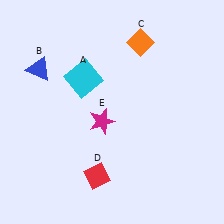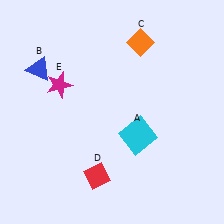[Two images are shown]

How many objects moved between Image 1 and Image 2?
2 objects moved between the two images.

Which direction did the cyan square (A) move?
The cyan square (A) moved down.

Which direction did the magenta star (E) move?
The magenta star (E) moved left.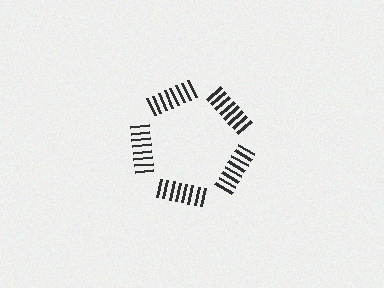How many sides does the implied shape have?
5 sides — the line-ends trace a pentagon.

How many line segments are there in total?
40 — 8 along each of the 5 edges.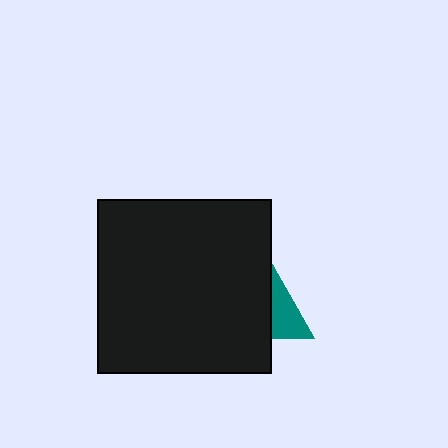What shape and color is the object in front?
The object in front is a black square.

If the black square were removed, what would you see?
You would see the complete teal triangle.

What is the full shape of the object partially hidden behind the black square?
The partially hidden object is a teal triangle.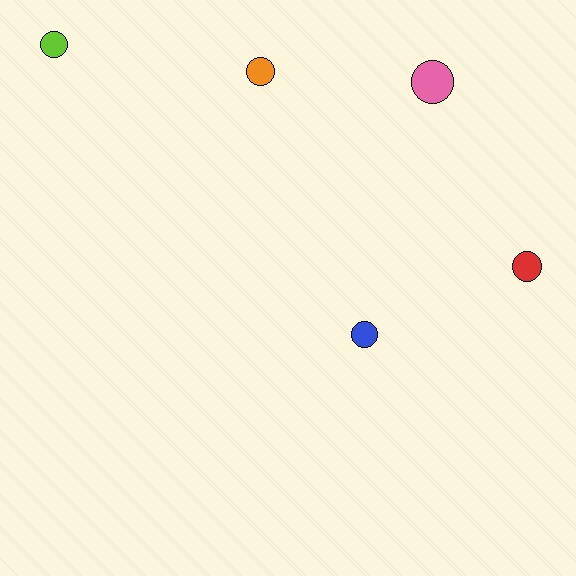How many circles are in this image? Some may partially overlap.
There are 5 circles.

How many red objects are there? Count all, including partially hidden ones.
There is 1 red object.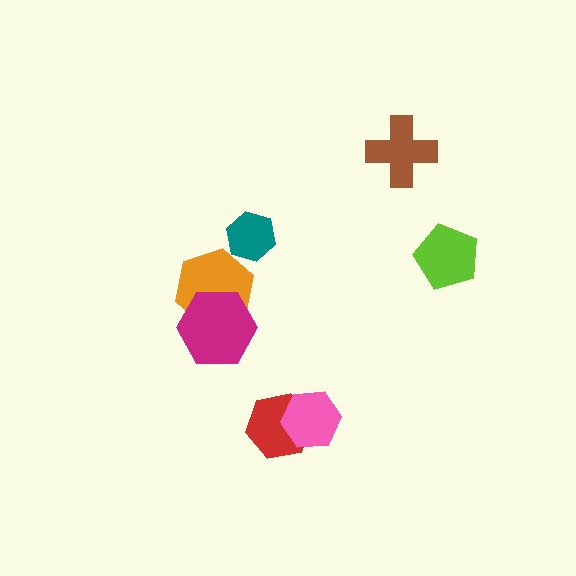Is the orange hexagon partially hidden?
Yes, it is partially covered by another shape.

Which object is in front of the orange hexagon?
The magenta hexagon is in front of the orange hexagon.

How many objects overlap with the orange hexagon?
1 object overlaps with the orange hexagon.